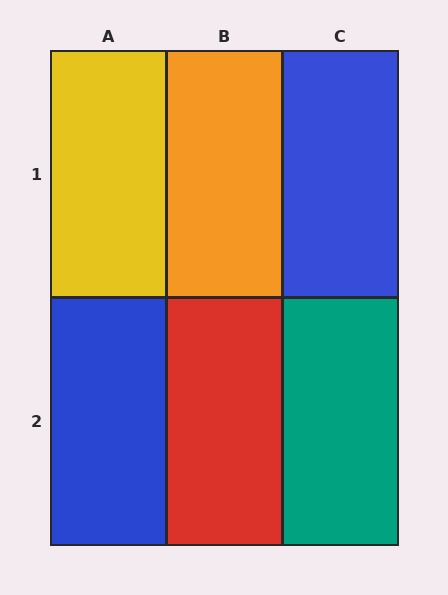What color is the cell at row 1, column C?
Blue.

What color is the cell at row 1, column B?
Orange.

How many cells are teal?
1 cell is teal.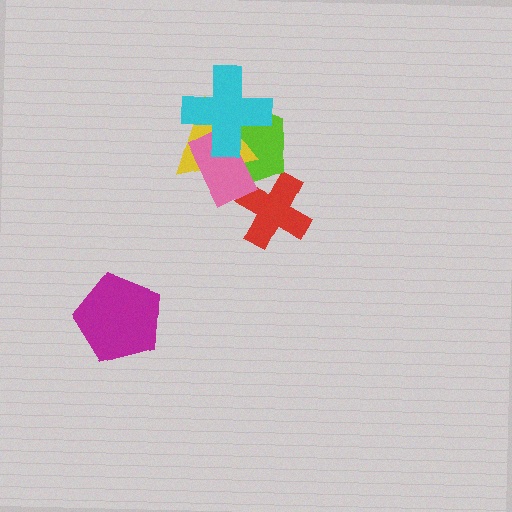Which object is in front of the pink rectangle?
The cyan cross is in front of the pink rectangle.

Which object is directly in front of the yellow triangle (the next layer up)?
The pink rectangle is directly in front of the yellow triangle.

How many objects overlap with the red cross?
1 object overlaps with the red cross.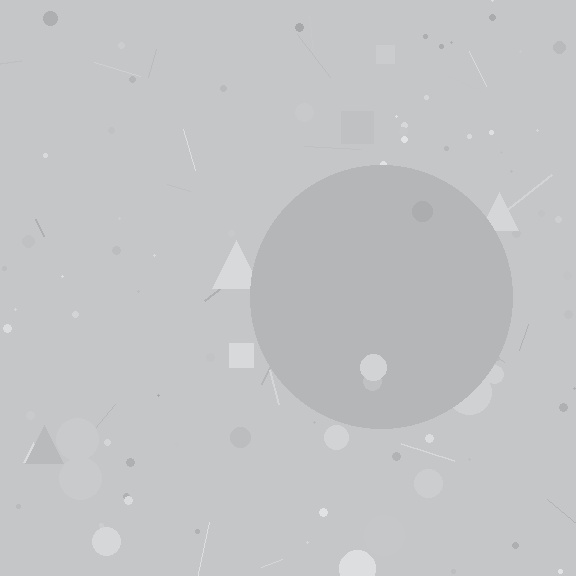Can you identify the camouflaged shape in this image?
The camouflaged shape is a circle.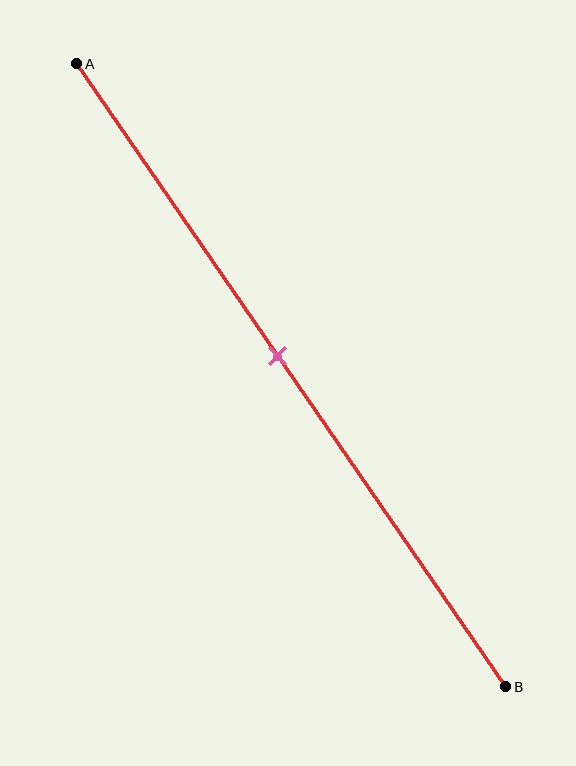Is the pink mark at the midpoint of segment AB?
No, the mark is at about 45% from A, not at the 50% midpoint.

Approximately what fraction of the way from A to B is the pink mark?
The pink mark is approximately 45% of the way from A to B.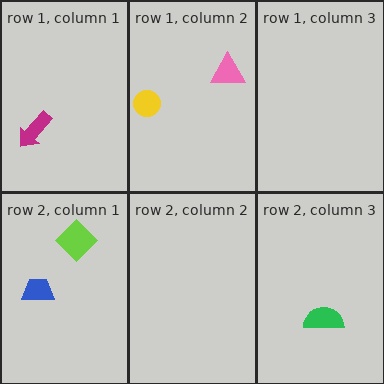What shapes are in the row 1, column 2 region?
The yellow circle, the pink triangle.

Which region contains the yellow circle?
The row 1, column 2 region.